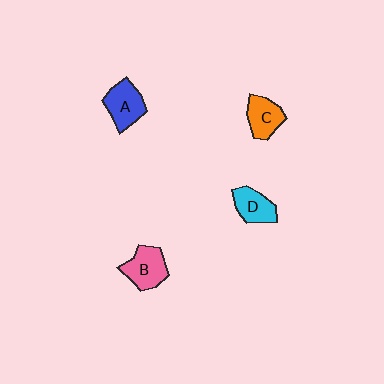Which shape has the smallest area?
Shape D (cyan).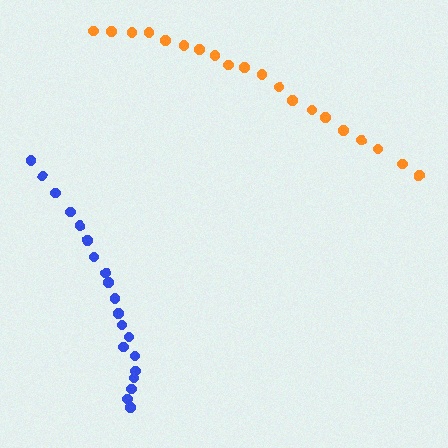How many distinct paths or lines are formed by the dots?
There are 2 distinct paths.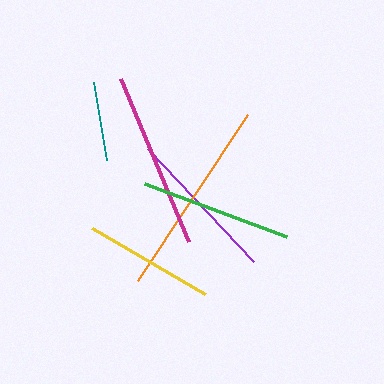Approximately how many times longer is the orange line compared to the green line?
The orange line is approximately 1.3 times the length of the green line.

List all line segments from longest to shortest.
From longest to shortest: orange, magenta, purple, green, yellow, teal.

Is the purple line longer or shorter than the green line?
The purple line is longer than the green line.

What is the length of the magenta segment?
The magenta segment is approximately 177 pixels long.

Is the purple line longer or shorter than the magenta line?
The magenta line is longer than the purple line.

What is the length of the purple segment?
The purple segment is approximately 155 pixels long.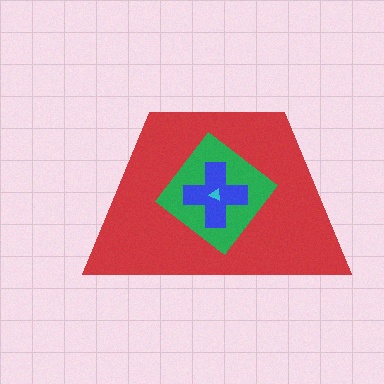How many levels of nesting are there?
4.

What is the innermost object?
The cyan triangle.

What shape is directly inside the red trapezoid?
The green diamond.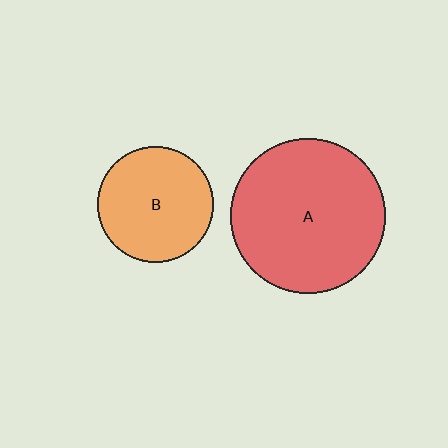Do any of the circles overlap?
No, none of the circles overlap.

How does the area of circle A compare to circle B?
Approximately 1.8 times.